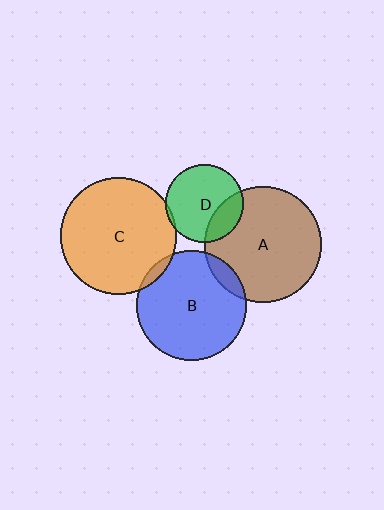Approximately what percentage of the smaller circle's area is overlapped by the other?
Approximately 10%.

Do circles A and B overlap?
Yes.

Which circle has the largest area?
Circle A (brown).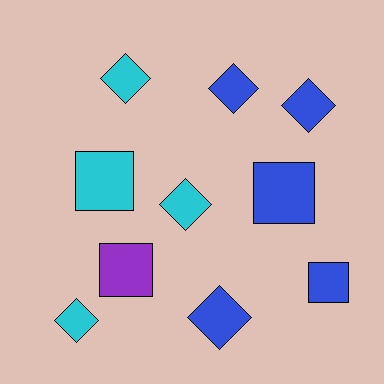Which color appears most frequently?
Blue, with 5 objects.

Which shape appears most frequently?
Diamond, with 6 objects.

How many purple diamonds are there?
There are no purple diamonds.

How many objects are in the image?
There are 10 objects.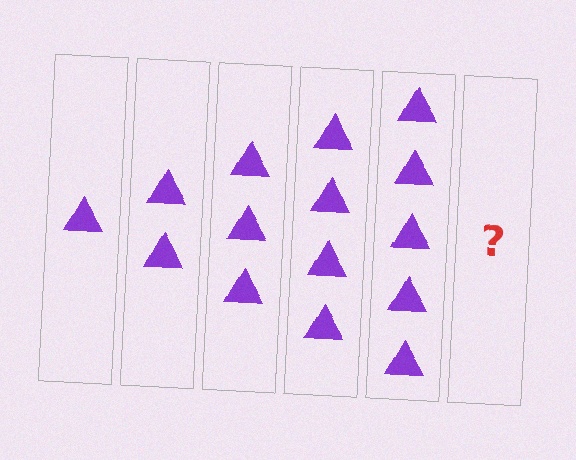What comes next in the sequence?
The next element should be 6 triangles.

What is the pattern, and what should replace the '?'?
The pattern is that each step adds one more triangle. The '?' should be 6 triangles.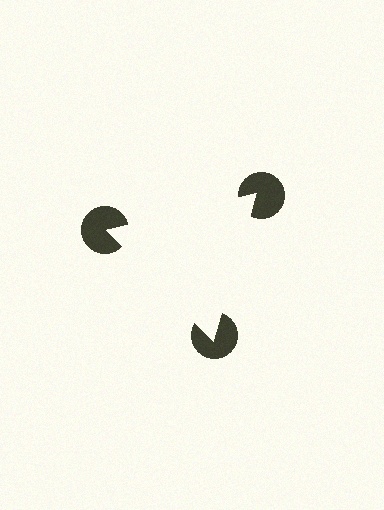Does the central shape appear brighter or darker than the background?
It typically appears slightly brighter than the background, even though no actual brightness change is drawn.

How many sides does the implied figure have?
3 sides.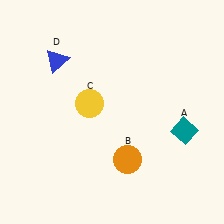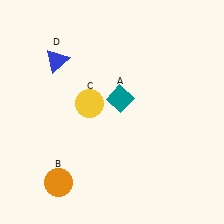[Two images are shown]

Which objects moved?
The objects that moved are: the teal diamond (A), the orange circle (B).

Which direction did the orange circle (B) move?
The orange circle (B) moved left.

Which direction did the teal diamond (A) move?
The teal diamond (A) moved left.